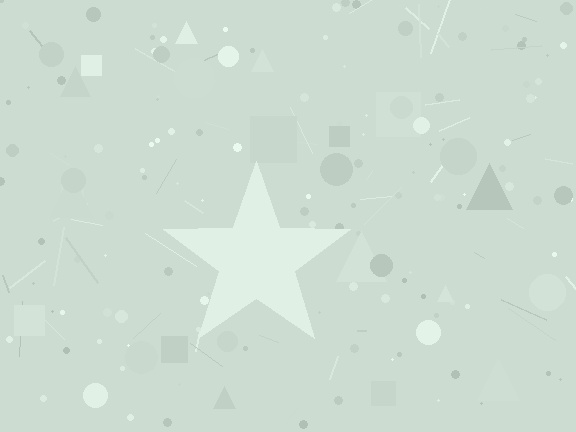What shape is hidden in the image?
A star is hidden in the image.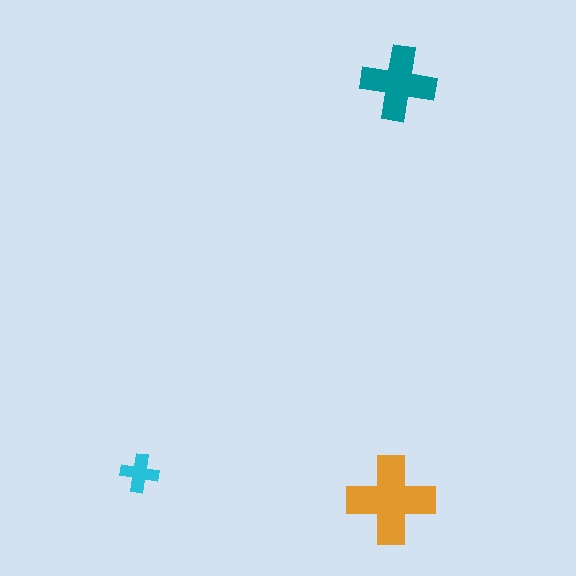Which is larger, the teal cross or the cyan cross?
The teal one.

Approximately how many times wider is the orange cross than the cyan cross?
About 2.5 times wider.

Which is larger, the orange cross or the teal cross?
The orange one.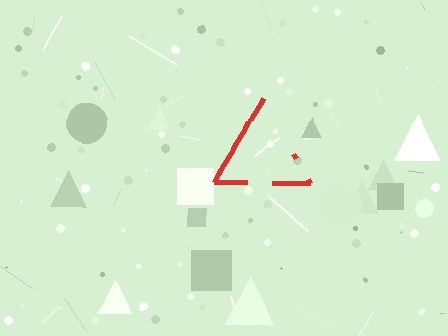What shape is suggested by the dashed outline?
The dashed outline suggests a triangle.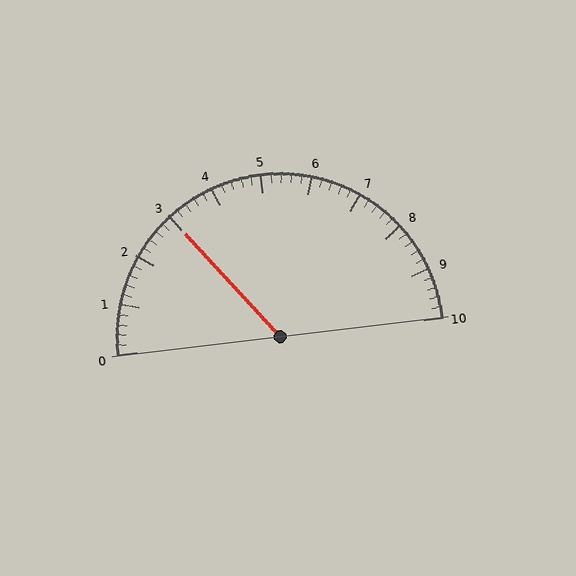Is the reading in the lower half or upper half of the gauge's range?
The reading is in the lower half of the range (0 to 10).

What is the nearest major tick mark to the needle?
The nearest major tick mark is 3.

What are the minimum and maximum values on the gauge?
The gauge ranges from 0 to 10.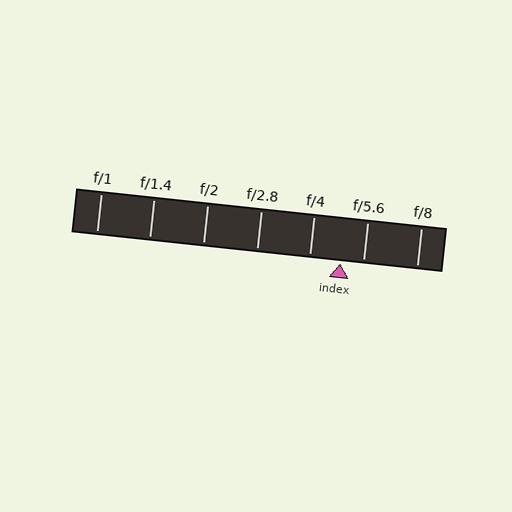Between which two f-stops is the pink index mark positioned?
The index mark is between f/4 and f/5.6.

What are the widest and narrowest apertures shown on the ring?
The widest aperture shown is f/1 and the narrowest is f/8.